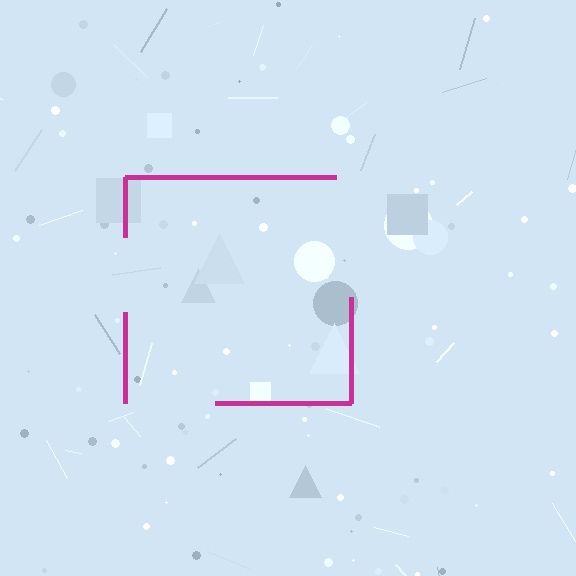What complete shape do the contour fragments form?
The contour fragments form a square.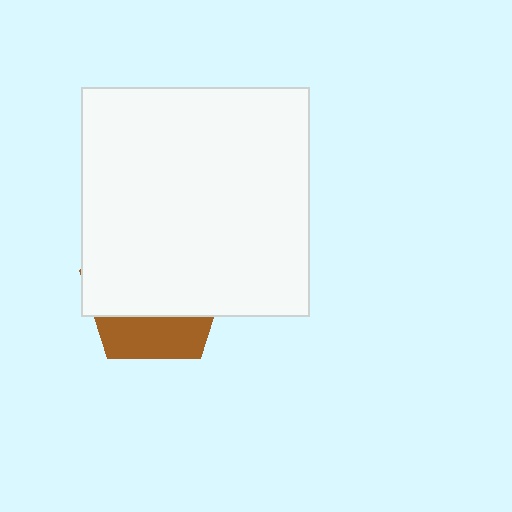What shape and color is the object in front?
The object in front is a white square.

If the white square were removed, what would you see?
You would see the complete brown pentagon.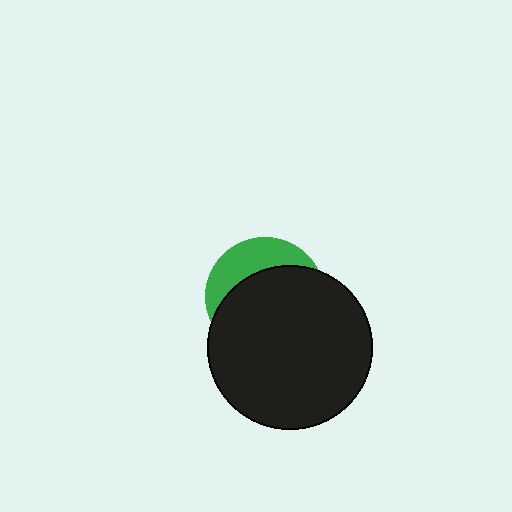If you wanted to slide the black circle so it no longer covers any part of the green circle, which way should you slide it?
Slide it down — that is the most direct way to separate the two shapes.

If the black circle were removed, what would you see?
You would see the complete green circle.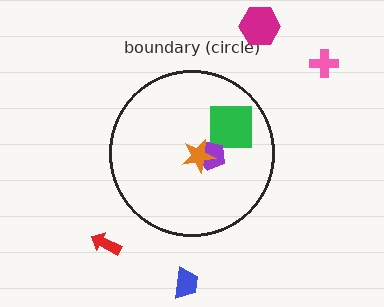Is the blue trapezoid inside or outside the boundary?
Outside.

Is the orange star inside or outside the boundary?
Inside.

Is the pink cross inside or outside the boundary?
Outside.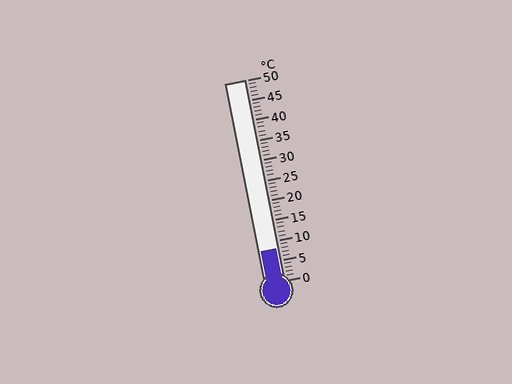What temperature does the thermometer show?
The thermometer shows approximately 8°C.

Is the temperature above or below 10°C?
The temperature is below 10°C.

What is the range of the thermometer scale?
The thermometer scale ranges from 0°C to 50°C.